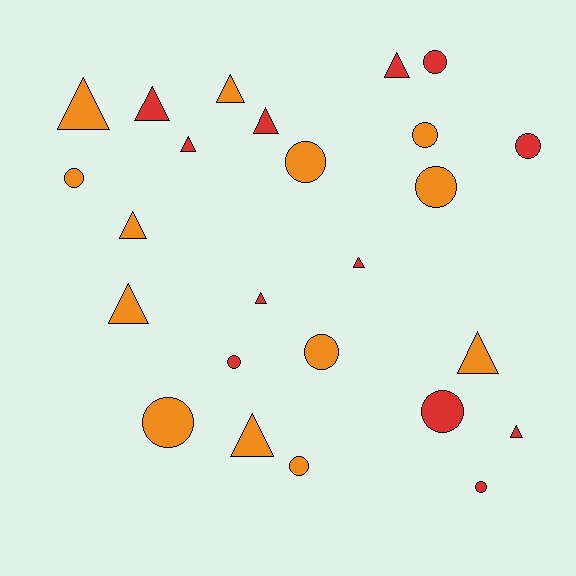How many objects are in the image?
There are 25 objects.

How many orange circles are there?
There are 7 orange circles.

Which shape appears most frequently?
Triangle, with 13 objects.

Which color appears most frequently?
Orange, with 13 objects.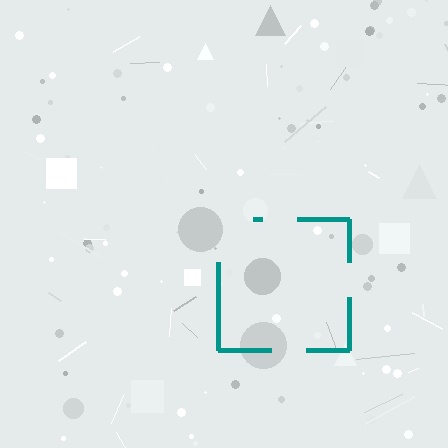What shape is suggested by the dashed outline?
The dashed outline suggests a square.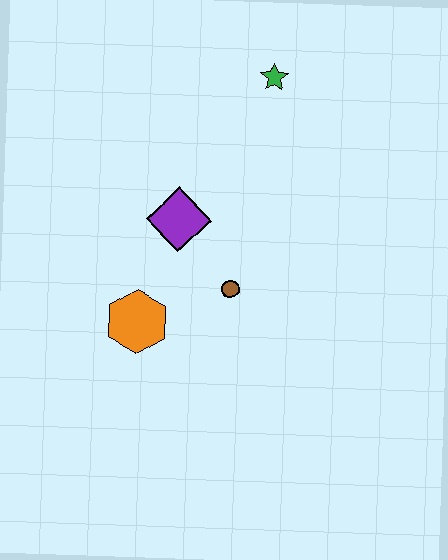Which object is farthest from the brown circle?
The green star is farthest from the brown circle.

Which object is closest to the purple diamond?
The brown circle is closest to the purple diamond.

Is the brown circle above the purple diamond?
No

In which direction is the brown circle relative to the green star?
The brown circle is below the green star.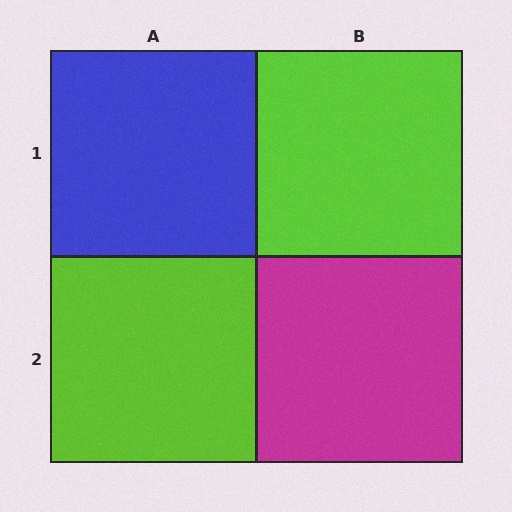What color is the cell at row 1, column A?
Blue.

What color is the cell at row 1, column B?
Lime.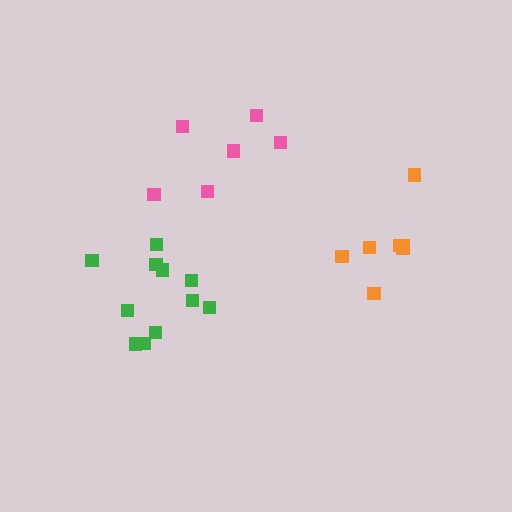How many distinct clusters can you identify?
There are 3 distinct clusters.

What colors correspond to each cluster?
The clusters are colored: green, orange, pink.